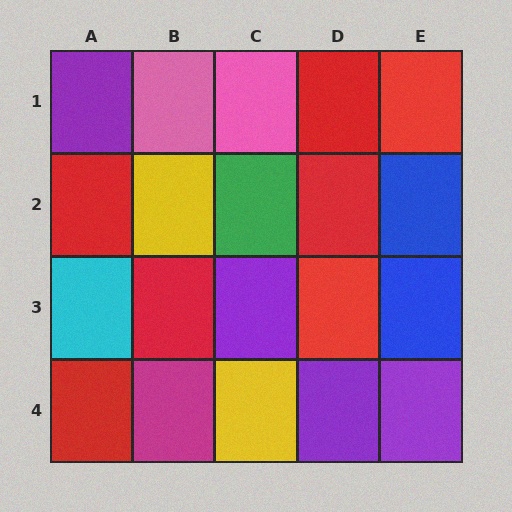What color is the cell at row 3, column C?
Purple.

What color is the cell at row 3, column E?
Blue.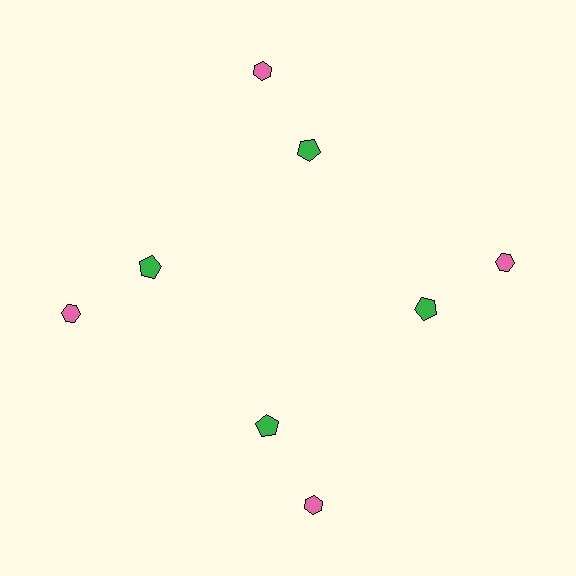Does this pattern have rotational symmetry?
Yes, this pattern has 4-fold rotational symmetry. It looks the same after rotating 90 degrees around the center.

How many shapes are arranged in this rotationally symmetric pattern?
There are 8 shapes, arranged in 4 groups of 2.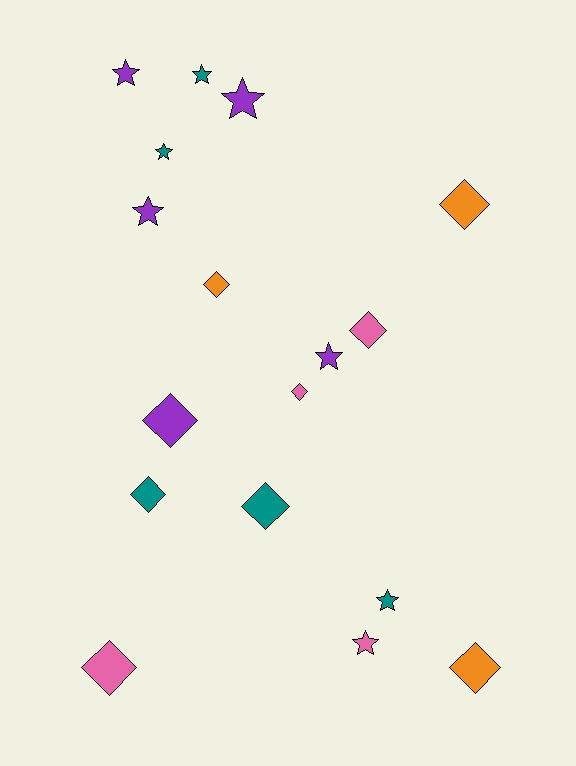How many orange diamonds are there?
There are 3 orange diamonds.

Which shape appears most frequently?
Diamond, with 9 objects.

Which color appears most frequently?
Teal, with 5 objects.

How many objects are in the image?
There are 17 objects.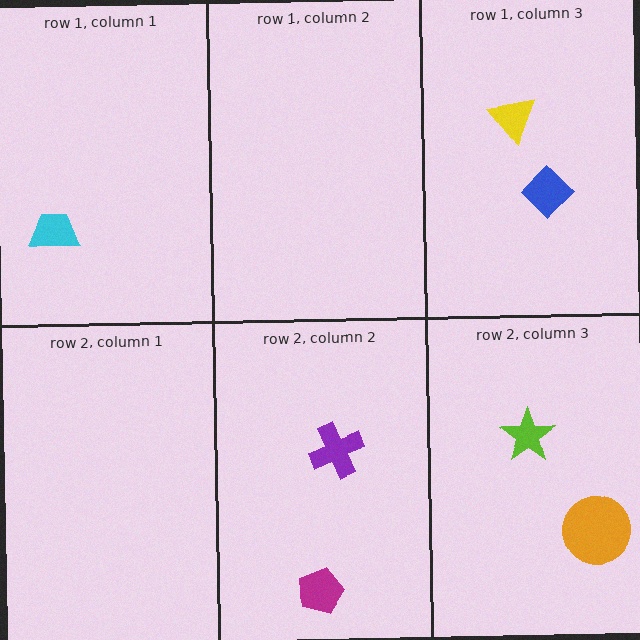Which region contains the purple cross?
The row 2, column 2 region.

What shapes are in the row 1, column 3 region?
The yellow triangle, the blue diamond.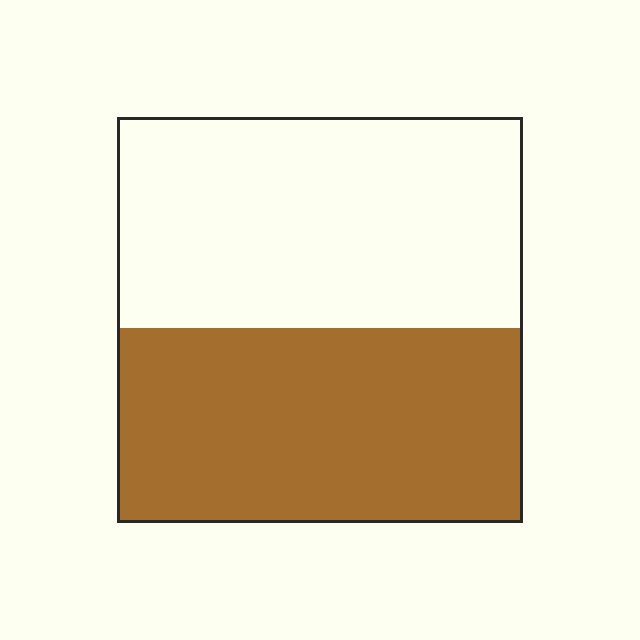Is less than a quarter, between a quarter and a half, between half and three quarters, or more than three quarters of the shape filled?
Between a quarter and a half.